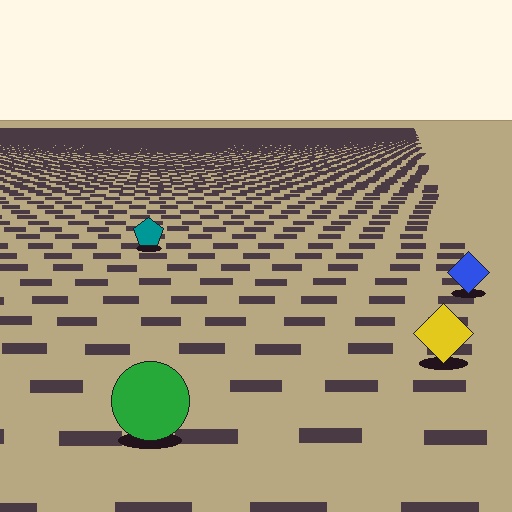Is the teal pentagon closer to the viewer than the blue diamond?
No. The blue diamond is closer — you can tell from the texture gradient: the ground texture is coarser near it.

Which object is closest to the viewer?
The green circle is closest. The texture marks near it are larger and more spread out.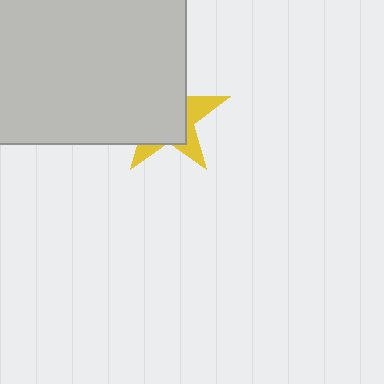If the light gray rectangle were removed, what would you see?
You would see the complete yellow star.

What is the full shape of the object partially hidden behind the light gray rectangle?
The partially hidden object is a yellow star.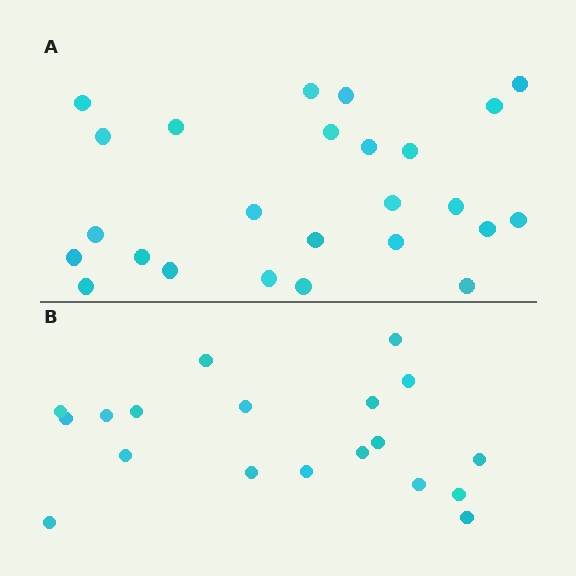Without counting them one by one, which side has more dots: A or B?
Region A (the top region) has more dots.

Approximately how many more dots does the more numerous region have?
Region A has about 6 more dots than region B.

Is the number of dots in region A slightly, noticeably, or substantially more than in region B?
Region A has noticeably more, but not dramatically so. The ratio is roughly 1.3 to 1.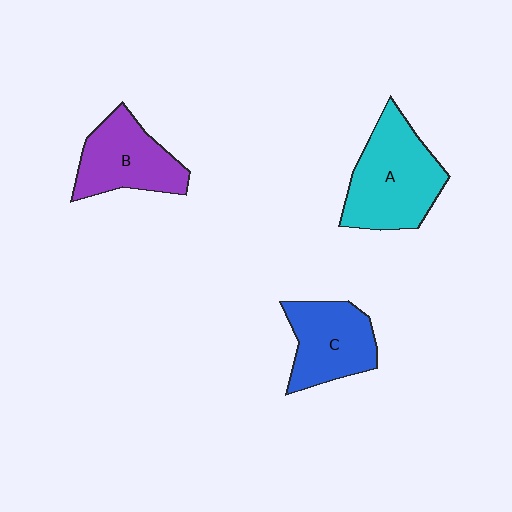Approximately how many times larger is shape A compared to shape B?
Approximately 1.3 times.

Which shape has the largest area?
Shape A (cyan).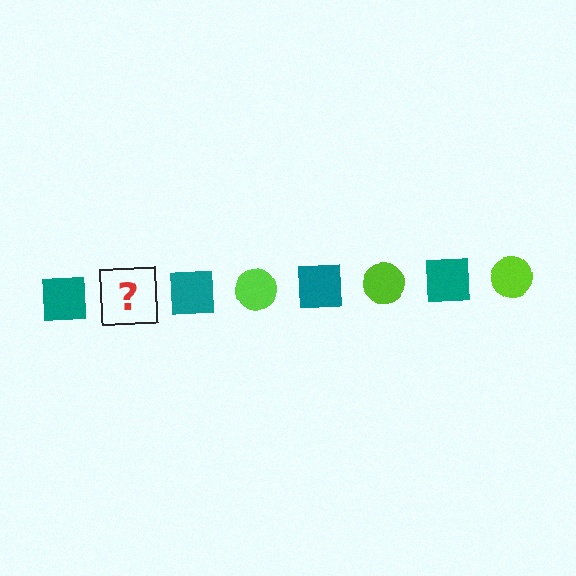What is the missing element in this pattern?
The missing element is a lime circle.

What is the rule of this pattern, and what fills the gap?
The rule is that the pattern alternates between teal square and lime circle. The gap should be filled with a lime circle.